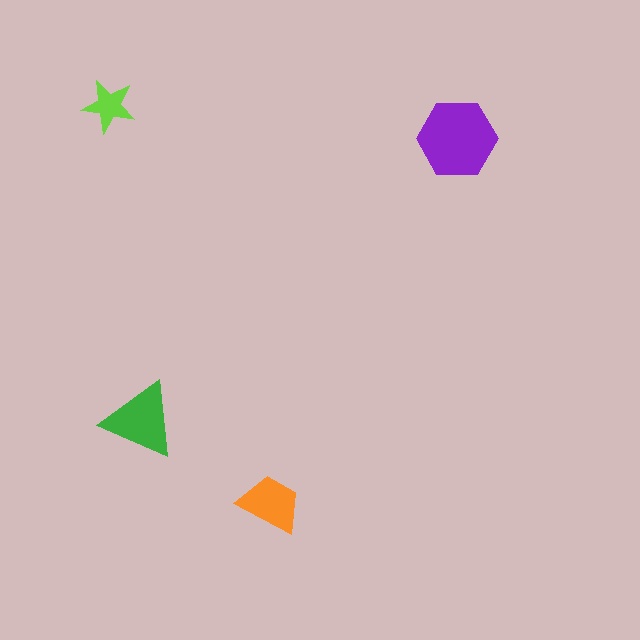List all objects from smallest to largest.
The lime star, the orange trapezoid, the green triangle, the purple hexagon.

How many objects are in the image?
There are 4 objects in the image.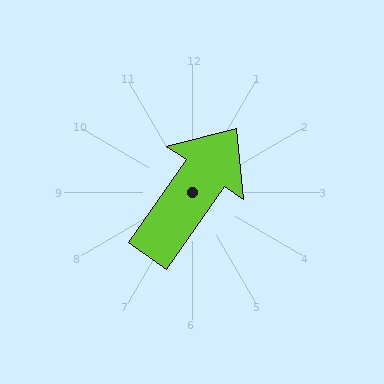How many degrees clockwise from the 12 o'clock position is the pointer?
Approximately 35 degrees.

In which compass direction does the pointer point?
Northeast.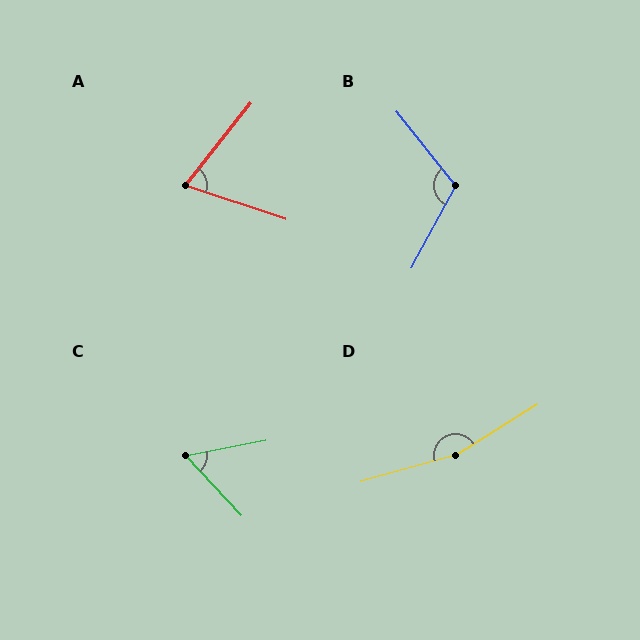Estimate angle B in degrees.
Approximately 113 degrees.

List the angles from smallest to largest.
C (58°), A (70°), B (113°), D (163°).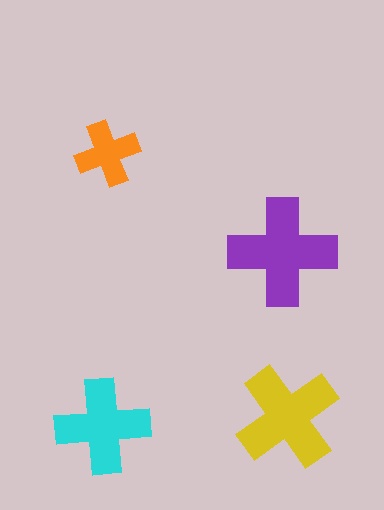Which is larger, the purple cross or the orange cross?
The purple one.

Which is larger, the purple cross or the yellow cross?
The purple one.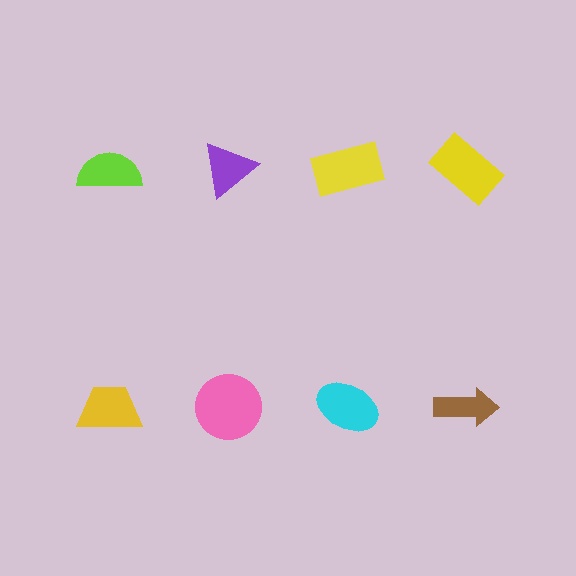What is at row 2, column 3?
A cyan ellipse.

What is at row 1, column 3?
A yellow rectangle.